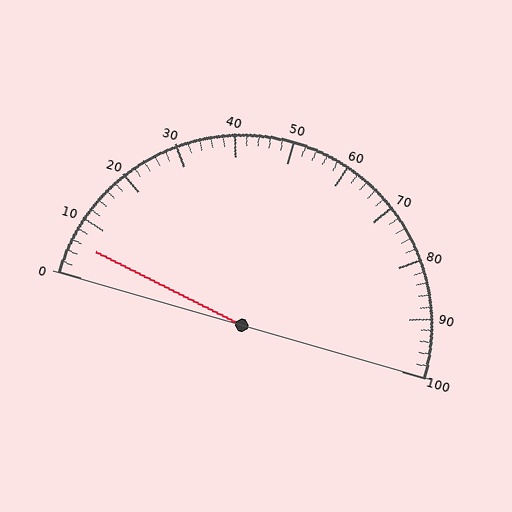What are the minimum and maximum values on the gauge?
The gauge ranges from 0 to 100.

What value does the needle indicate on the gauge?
The needle indicates approximately 6.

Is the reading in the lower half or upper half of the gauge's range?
The reading is in the lower half of the range (0 to 100).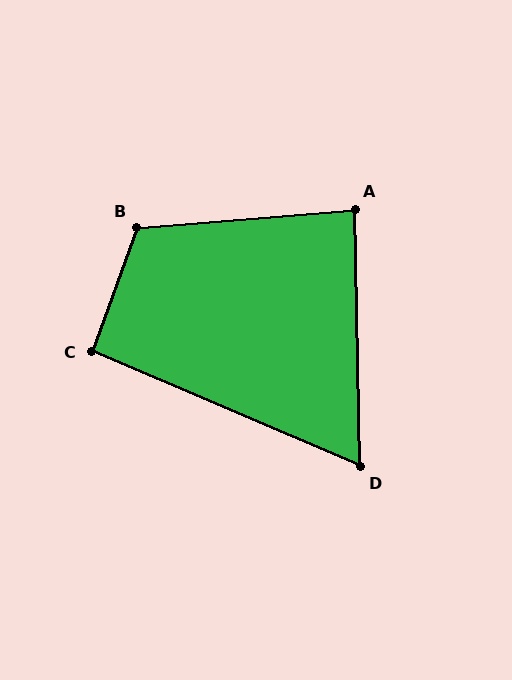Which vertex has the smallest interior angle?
D, at approximately 66 degrees.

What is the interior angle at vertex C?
Approximately 94 degrees (approximately right).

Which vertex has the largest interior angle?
B, at approximately 114 degrees.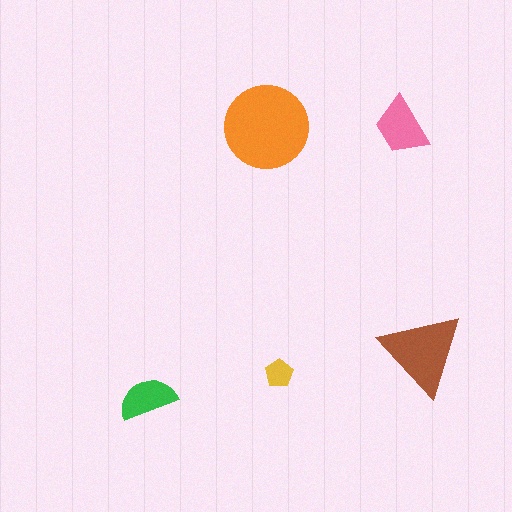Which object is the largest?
The orange circle.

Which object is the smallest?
The yellow pentagon.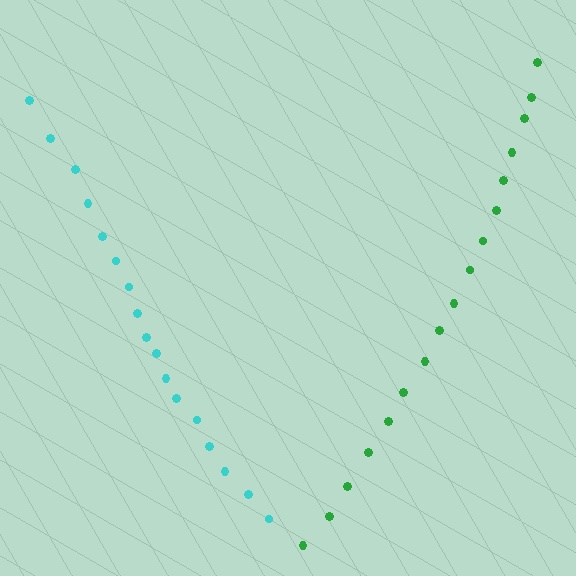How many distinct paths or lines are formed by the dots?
There are 2 distinct paths.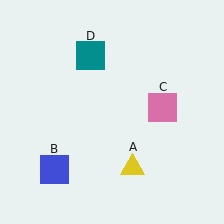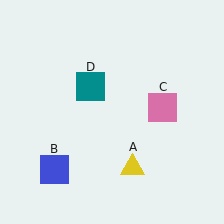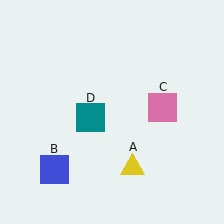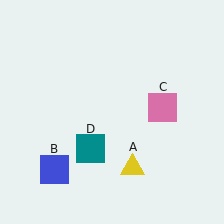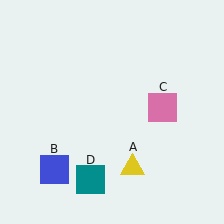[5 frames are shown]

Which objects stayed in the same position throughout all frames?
Yellow triangle (object A) and blue square (object B) and pink square (object C) remained stationary.